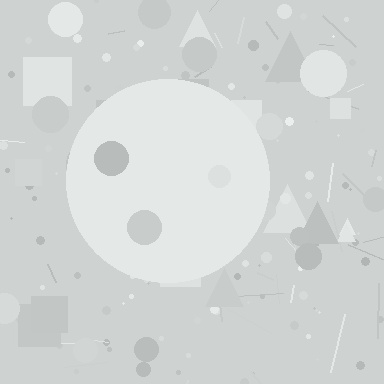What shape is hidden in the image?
A circle is hidden in the image.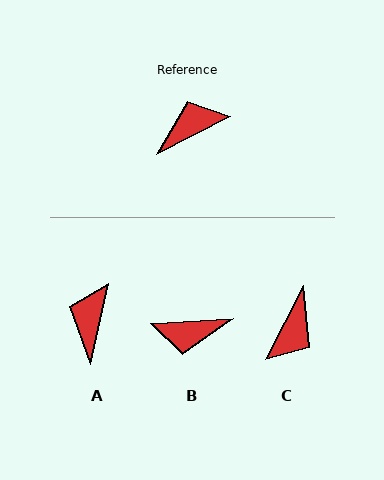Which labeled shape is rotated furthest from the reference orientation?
B, about 156 degrees away.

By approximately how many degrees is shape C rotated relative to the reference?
Approximately 144 degrees clockwise.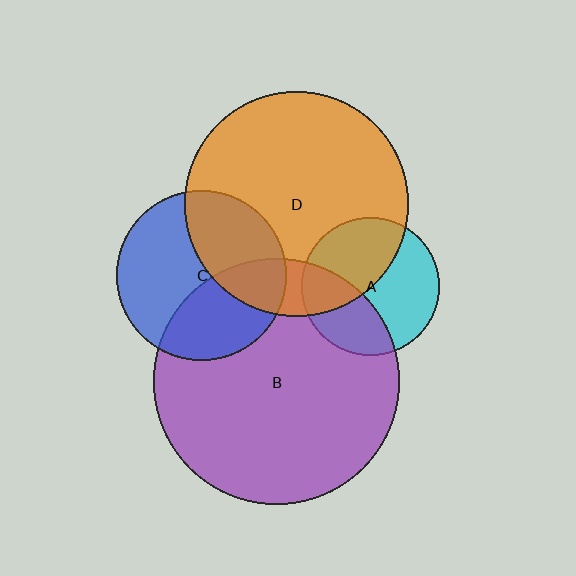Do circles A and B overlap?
Yes.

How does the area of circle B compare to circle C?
Approximately 2.1 times.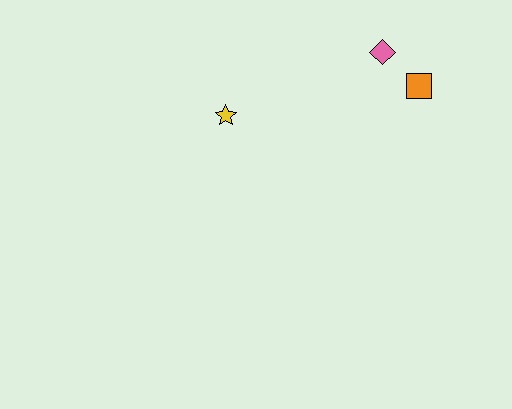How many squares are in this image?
There is 1 square.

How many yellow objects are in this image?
There is 1 yellow object.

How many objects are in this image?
There are 3 objects.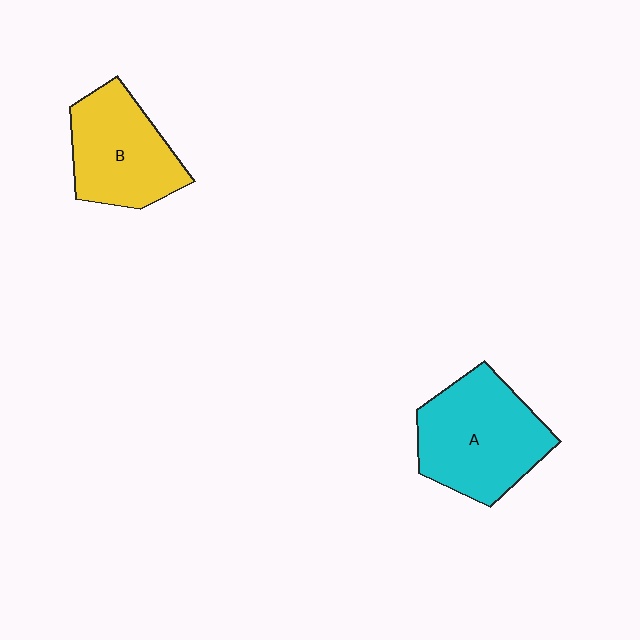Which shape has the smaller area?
Shape B (yellow).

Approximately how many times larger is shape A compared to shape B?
Approximately 1.2 times.